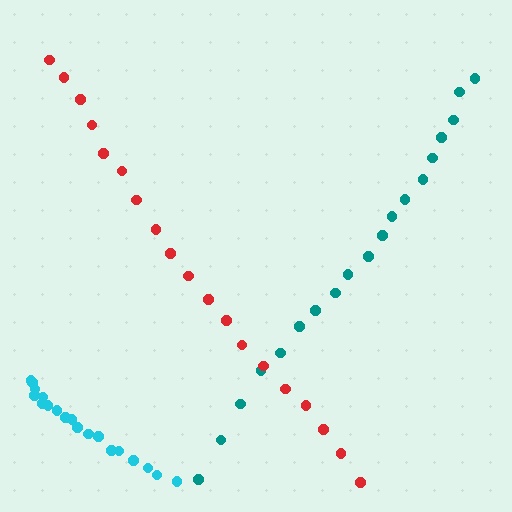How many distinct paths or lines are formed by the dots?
There are 3 distinct paths.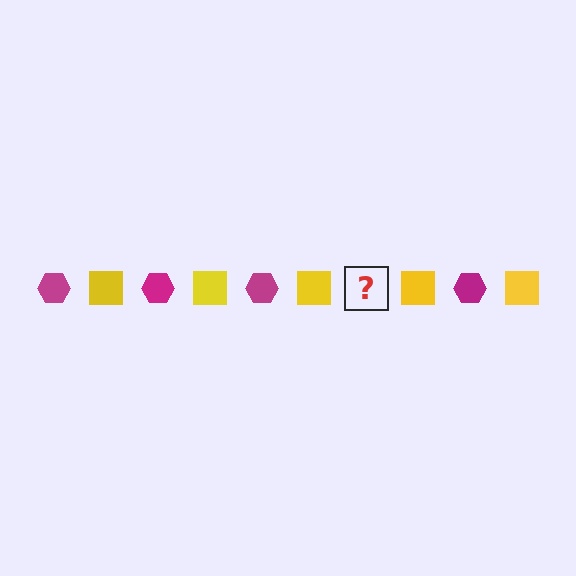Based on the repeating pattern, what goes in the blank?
The blank should be a magenta hexagon.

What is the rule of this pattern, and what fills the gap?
The rule is that the pattern alternates between magenta hexagon and yellow square. The gap should be filled with a magenta hexagon.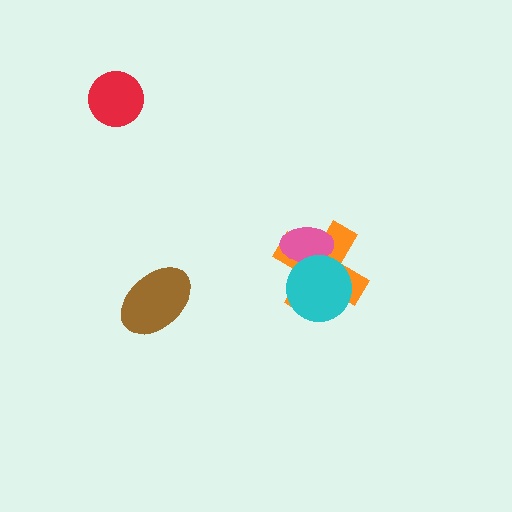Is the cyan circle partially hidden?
No, no other shape covers it.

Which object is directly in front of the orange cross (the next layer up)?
The pink ellipse is directly in front of the orange cross.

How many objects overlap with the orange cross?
2 objects overlap with the orange cross.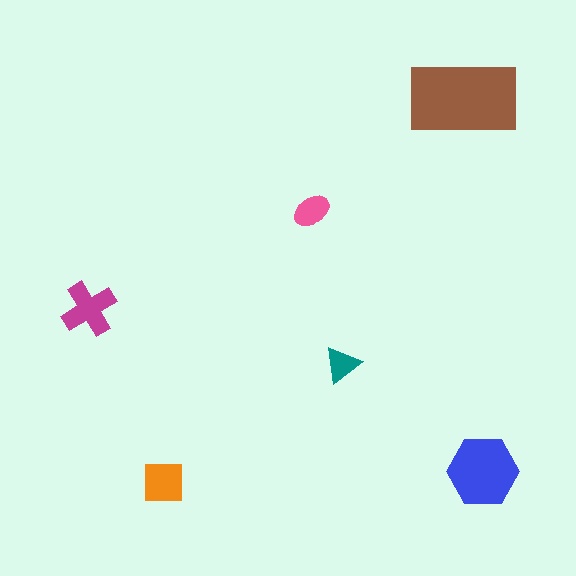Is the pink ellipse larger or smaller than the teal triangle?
Larger.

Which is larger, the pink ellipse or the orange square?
The orange square.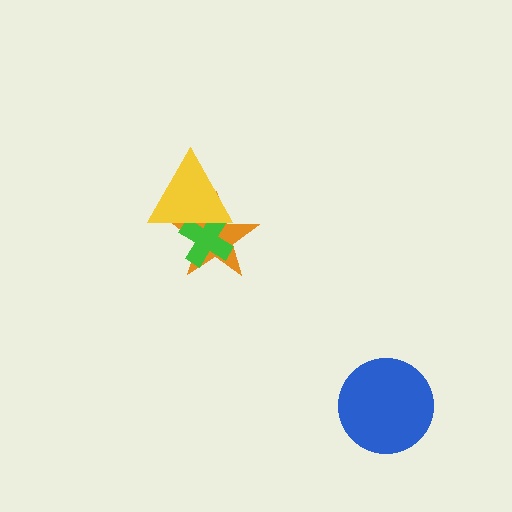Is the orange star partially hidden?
Yes, it is partially covered by another shape.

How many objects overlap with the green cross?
2 objects overlap with the green cross.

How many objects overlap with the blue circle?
0 objects overlap with the blue circle.